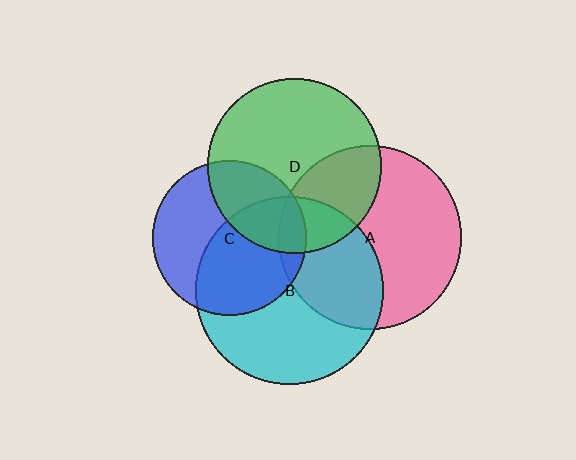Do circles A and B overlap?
Yes.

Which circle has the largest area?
Circle B (cyan).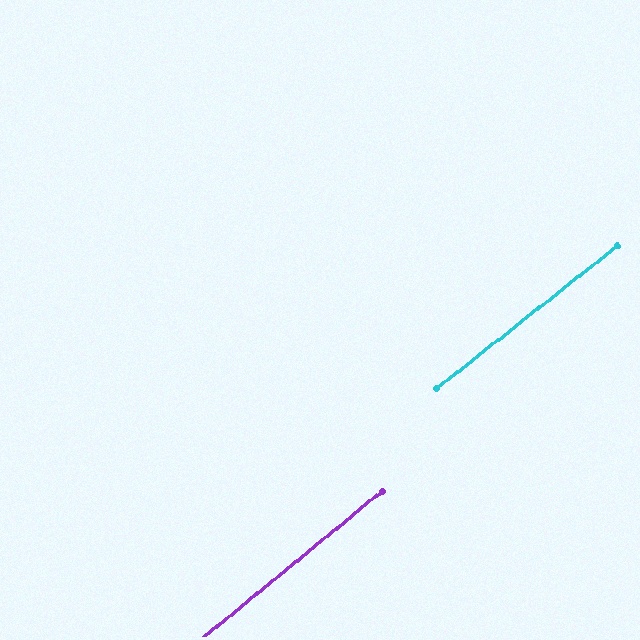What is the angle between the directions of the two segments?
Approximately 1 degree.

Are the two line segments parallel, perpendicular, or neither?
Parallel — their directions differ by only 1.0°.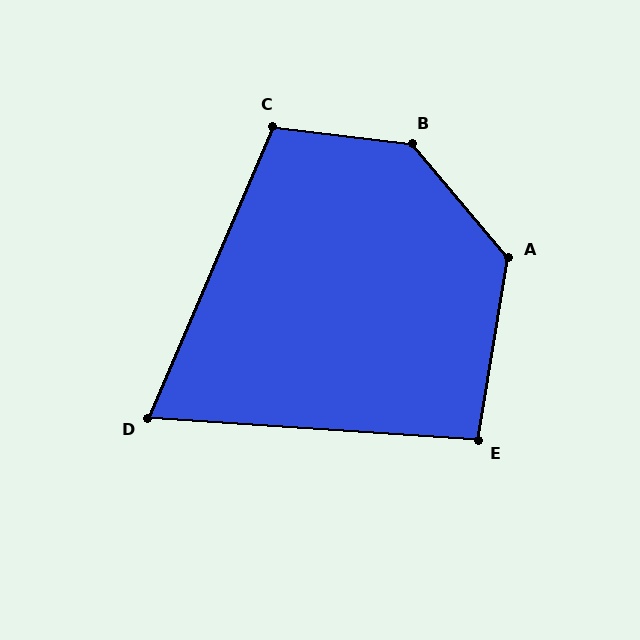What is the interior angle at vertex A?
Approximately 130 degrees (obtuse).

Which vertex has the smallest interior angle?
D, at approximately 71 degrees.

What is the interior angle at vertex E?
Approximately 96 degrees (obtuse).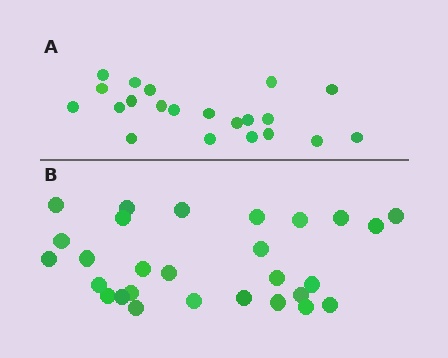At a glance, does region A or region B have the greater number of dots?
Region B (the bottom region) has more dots.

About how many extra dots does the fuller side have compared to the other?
Region B has roughly 8 or so more dots than region A.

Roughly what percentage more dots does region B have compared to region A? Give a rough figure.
About 35% more.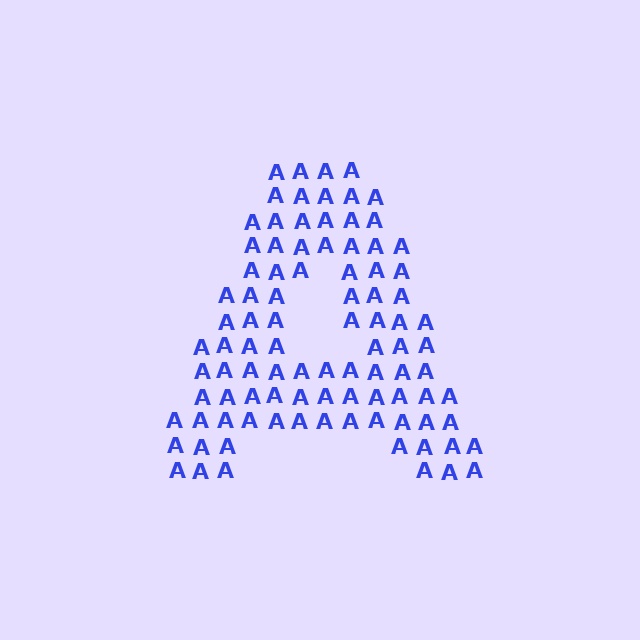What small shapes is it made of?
It is made of small letter A's.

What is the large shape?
The large shape is the letter A.